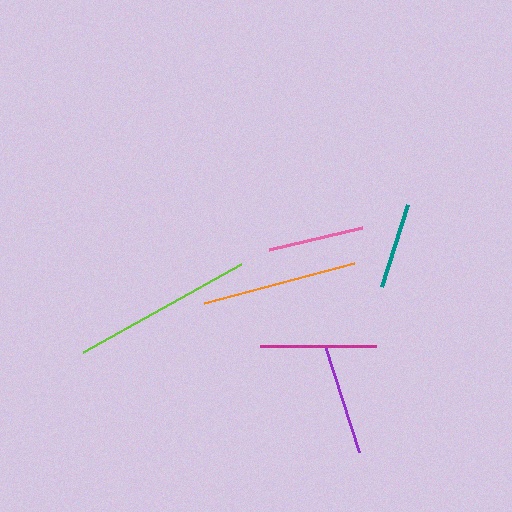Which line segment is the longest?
The lime line is the longest at approximately 181 pixels.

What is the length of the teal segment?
The teal segment is approximately 86 pixels long.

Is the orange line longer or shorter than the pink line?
The orange line is longer than the pink line.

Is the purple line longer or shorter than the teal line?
The purple line is longer than the teal line.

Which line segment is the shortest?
The teal line is the shortest at approximately 86 pixels.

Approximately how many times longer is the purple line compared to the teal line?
The purple line is approximately 1.3 times the length of the teal line.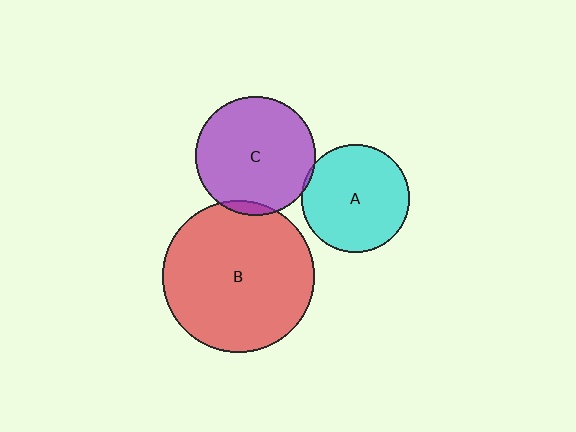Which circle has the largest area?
Circle B (red).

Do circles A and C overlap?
Yes.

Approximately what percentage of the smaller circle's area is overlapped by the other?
Approximately 5%.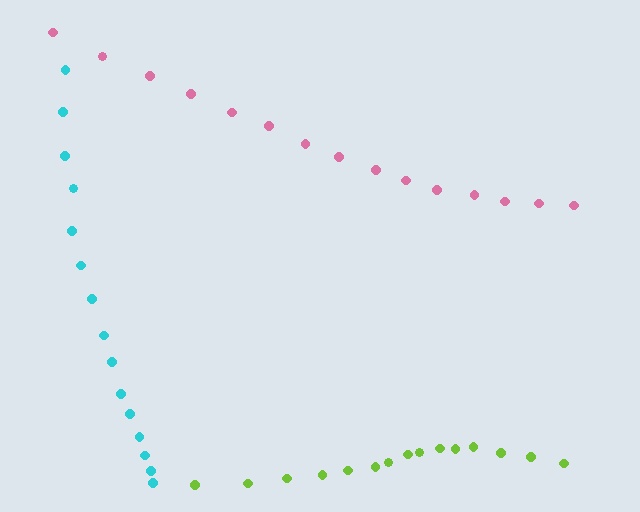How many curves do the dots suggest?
There are 3 distinct paths.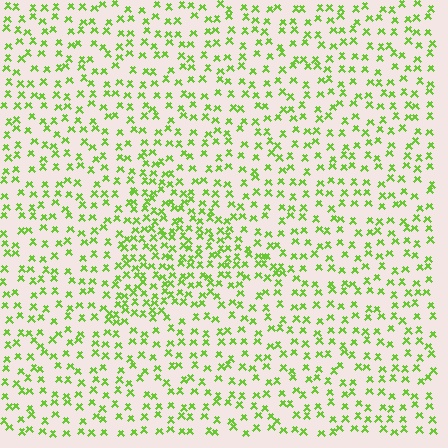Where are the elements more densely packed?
The elements are more densely packed inside the triangle boundary.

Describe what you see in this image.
The image contains small lime elements arranged at two different densities. A triangle-shaped region is visible where the elements are more densely packed than the surrounding area.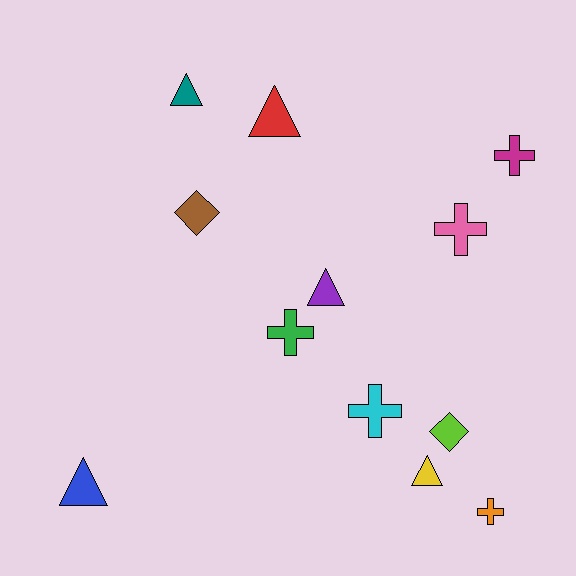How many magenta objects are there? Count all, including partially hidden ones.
There is 1 magenta object.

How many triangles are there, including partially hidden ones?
There are 5 triangles.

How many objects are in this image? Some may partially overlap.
There are 12 objects.